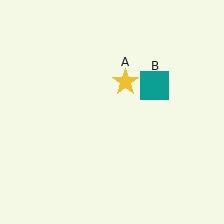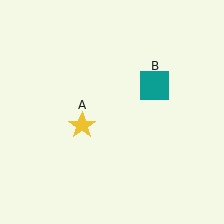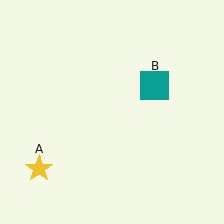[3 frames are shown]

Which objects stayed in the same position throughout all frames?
Teal square (object B) remained stationary.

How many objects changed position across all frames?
1 object changed position: yellow star (object A).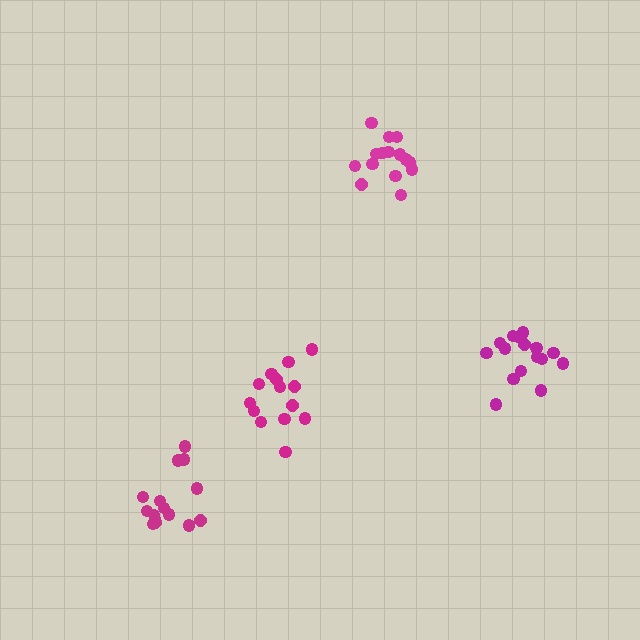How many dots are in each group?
Group 1: 15 dots, Group 2: 14 dots, Group 3: 15 dots, Group 4: 16 dots (60 total).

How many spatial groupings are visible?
There are 4 spatial groupings.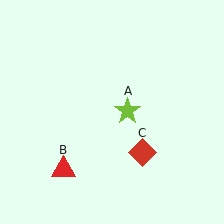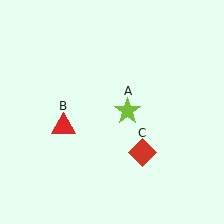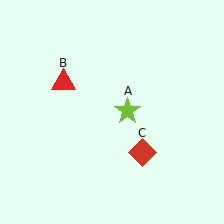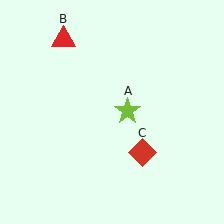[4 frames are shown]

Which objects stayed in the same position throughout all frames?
Lime star (object A) and red diamond (object C) remained stationary.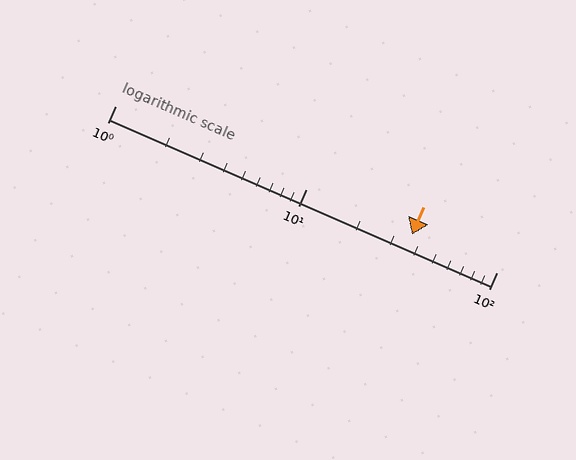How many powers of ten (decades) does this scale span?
The scale spans 2 decades, from 1 to 100.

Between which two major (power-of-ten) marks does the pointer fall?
The pointer is between 10 and 100.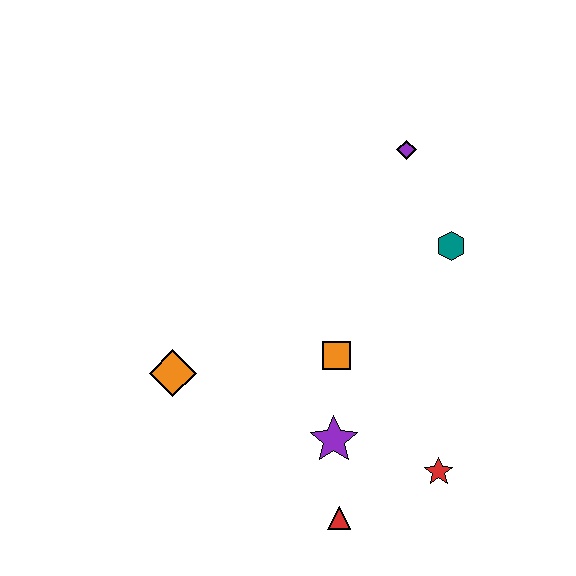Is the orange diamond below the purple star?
No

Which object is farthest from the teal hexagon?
The orange diamond is farthest from the teal hexagon.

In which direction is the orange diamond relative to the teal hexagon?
The orange diamond is to the left of the teal hexagon.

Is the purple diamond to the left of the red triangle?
No